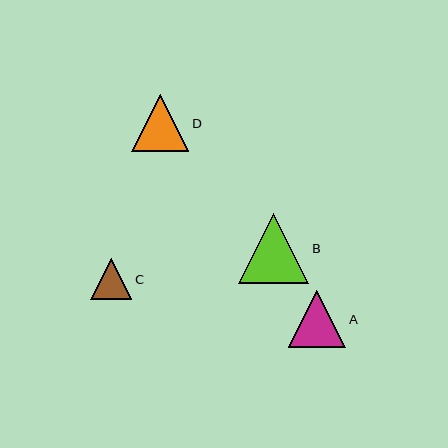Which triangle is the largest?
Triangle B is the largest with a size of approximately 70 pixels.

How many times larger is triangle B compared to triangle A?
Triangle B is approximately 1.2 times the size of triangle A.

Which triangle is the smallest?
Triangle C is the smallest with a size of approximately 41 pixels.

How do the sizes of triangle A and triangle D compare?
Triangle A and triangle D are approximately the same size.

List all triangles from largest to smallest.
From largest to smallest: B, A, D, C.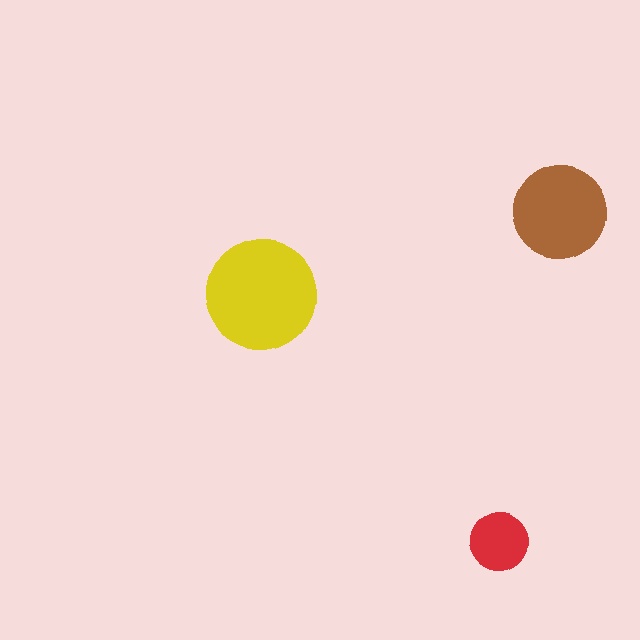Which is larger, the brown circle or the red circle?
The brown one.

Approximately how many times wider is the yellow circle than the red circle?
About 2 times wider.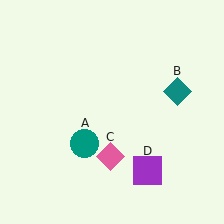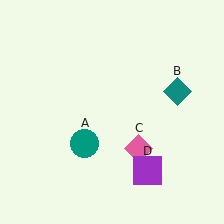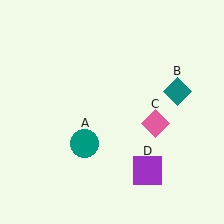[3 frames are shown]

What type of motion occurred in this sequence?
The pink diamond (object C) rotated counterclockwise around the center of the scene.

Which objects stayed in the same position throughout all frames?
Teal circle (object A) and teal diamond (object B) and purple square (object D) remained stationary.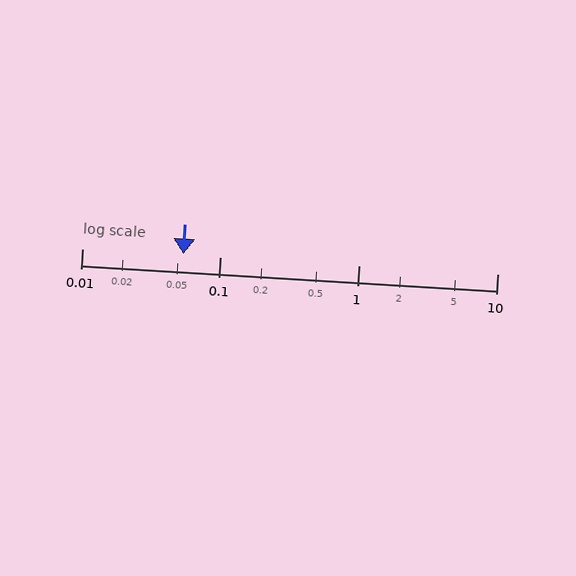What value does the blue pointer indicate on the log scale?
The pointer indicates approximately 0.054.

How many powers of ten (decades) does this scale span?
The scale spans 3 decades, from 0.01 to 10.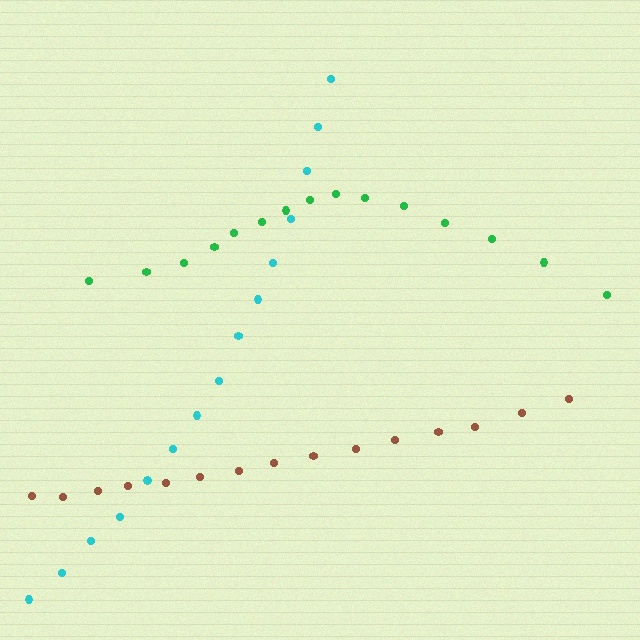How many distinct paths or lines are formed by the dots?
There are 3 distinct paths.